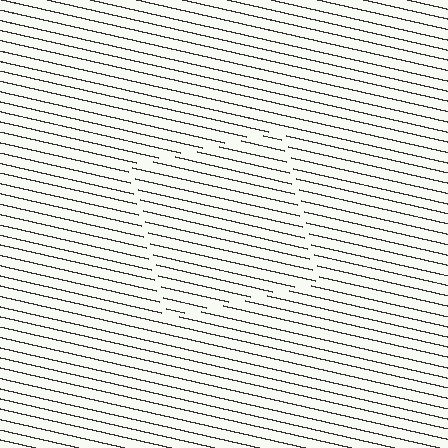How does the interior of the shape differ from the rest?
The interior of the shape contains the same grating, shifted by half a period — the contour is defined by the phase discontinuity where line-ends from the inner and outer gratings abut.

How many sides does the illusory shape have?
4 sides — the line-ends trace a square.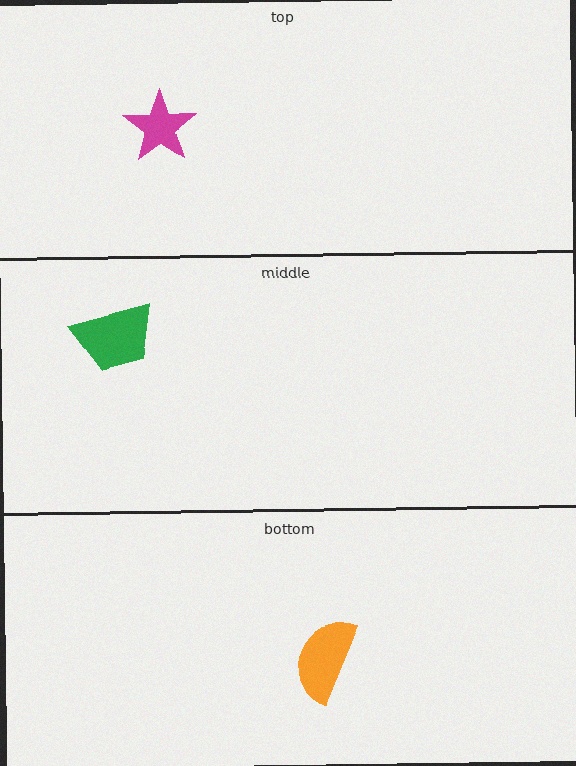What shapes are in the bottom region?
The orange semicircle.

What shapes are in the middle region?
The green trapezoid.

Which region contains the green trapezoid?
The middle region.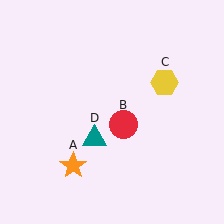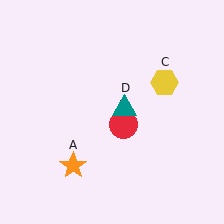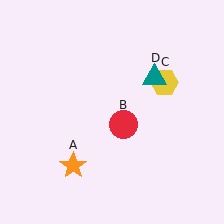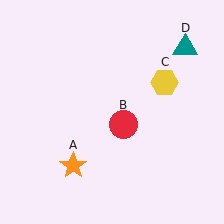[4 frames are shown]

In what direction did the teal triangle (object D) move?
The teal triangle (object D) moved up and to the right.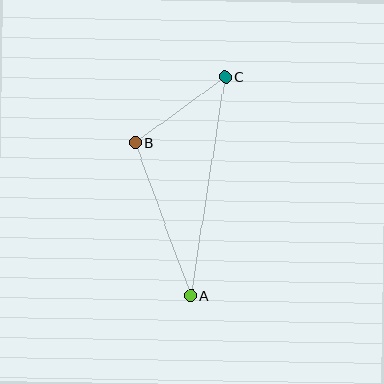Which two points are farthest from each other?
Points A and C are farthest from each other.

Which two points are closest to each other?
Points B and C are closest to each other.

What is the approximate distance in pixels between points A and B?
The distance between A and B is approximately 163 pixels.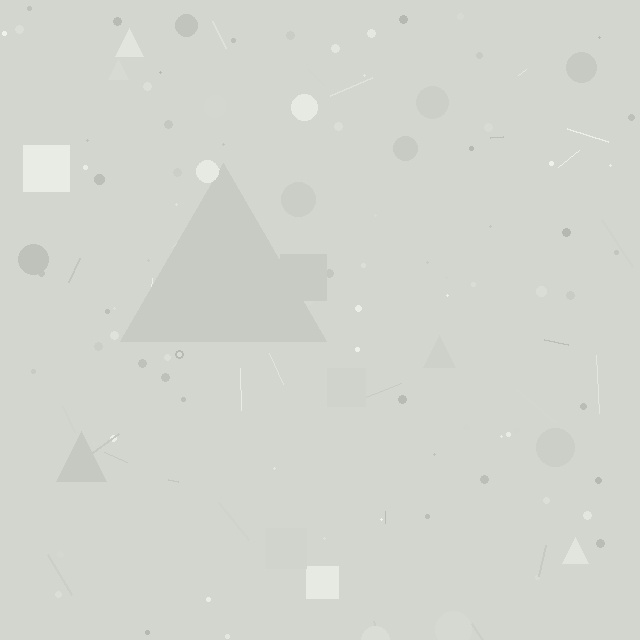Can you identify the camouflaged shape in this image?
The camouflaged shape is a triangle.